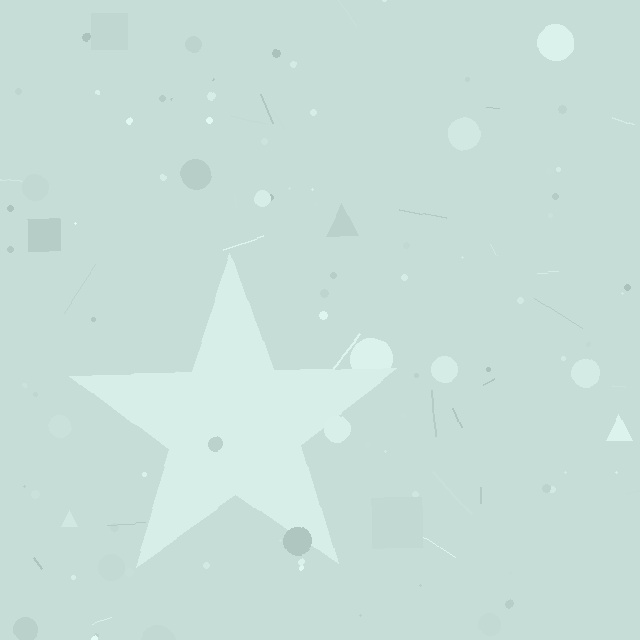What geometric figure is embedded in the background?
A star is embedded in the background.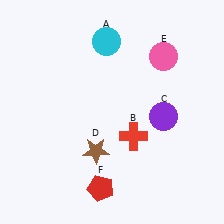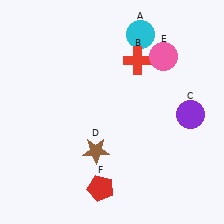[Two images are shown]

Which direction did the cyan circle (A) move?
The cyan circle (A) moved right.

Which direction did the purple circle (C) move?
The purple circle (C) moved right.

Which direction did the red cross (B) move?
The red cross (B) moved up.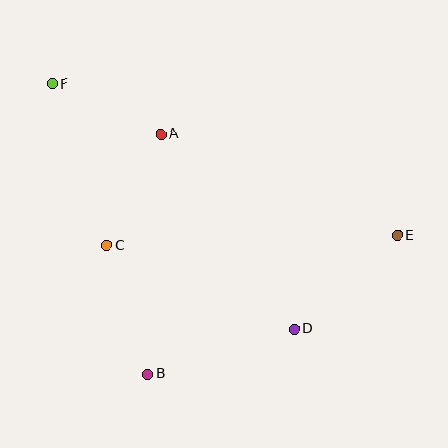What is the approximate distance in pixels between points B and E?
The distance between B and E is approximately 285 pixels.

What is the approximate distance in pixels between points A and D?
The distance between A and D is approximately 236 pixels.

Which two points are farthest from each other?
Points E and F are farthest from each other.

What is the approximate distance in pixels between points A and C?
The distance between A and C is approximately 124 pixels.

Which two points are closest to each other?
Points A and F are closest to each other.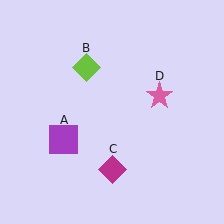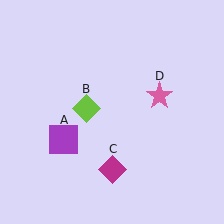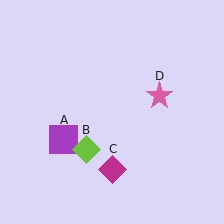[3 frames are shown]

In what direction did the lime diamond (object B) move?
The lime diamond (object B) moved down.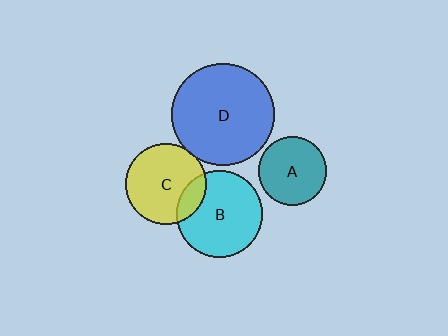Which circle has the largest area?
Circle D (blue).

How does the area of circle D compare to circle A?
Approximately 2.2 times.